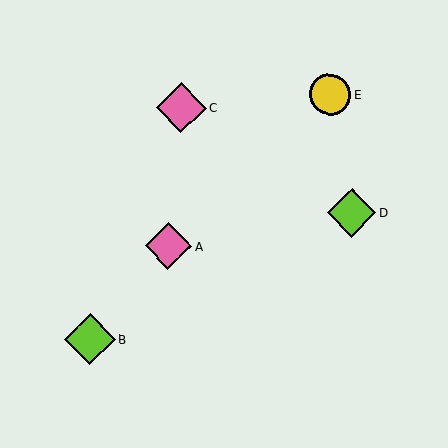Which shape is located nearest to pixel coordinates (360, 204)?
The lime diamond (labeled D) at (352, 213) is nearest to that location.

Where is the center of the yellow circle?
The center of the yellow circle is at (330, 95).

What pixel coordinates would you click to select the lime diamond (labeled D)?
Click at (352, 213) to select the lime diamond D.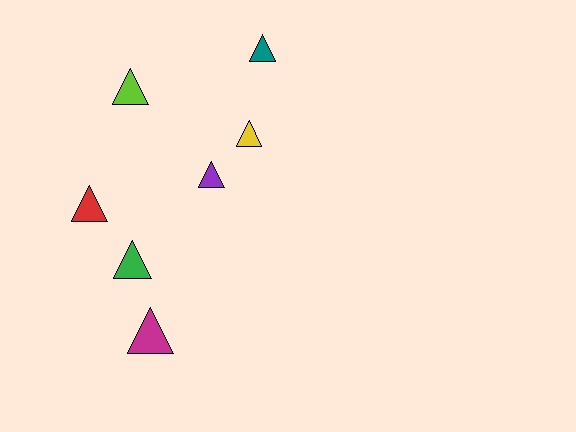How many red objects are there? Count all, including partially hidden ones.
There is 1 red object.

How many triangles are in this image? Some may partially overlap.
There are 7 triangles.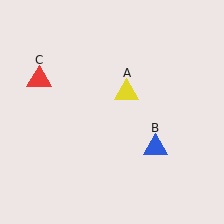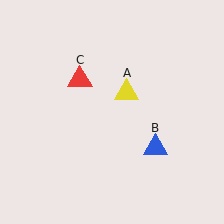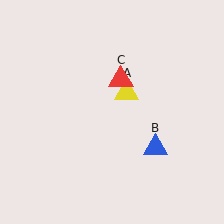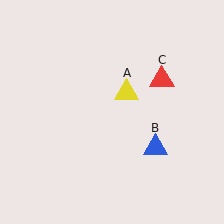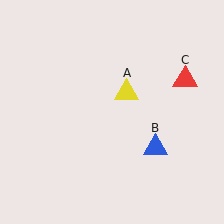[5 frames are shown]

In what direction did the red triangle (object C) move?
The red triangle (object C) moved right.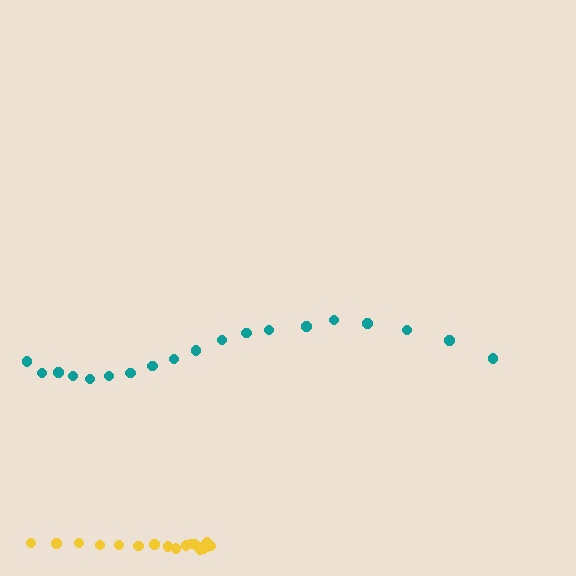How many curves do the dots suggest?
There are 2 distinct paths.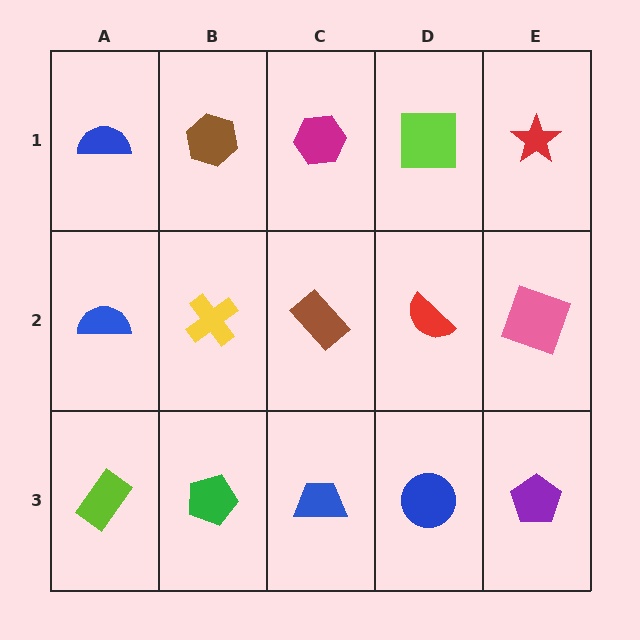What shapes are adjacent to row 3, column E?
A pink square (row 2, column E), a blue circle (row 3, column D).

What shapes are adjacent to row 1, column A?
A blue semicircle (row 2, column A), a brown hexagon (row 1, column B).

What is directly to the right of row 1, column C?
A lime square.